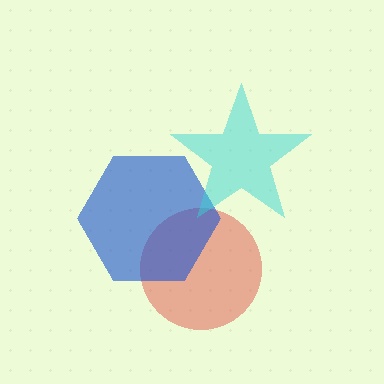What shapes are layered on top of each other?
The layered shapes are: a red circle, a blue hexagon, a cyan star.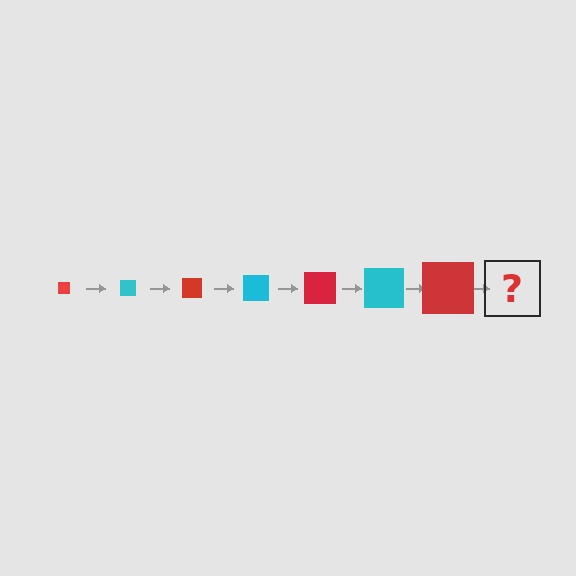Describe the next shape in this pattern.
It should be a cyan square, larger than the previous one.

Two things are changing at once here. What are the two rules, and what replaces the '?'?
The two rules are that the square grows larger each step and the color cycles through red and cyan. The '?' should be a cyan square, larger than the previous one.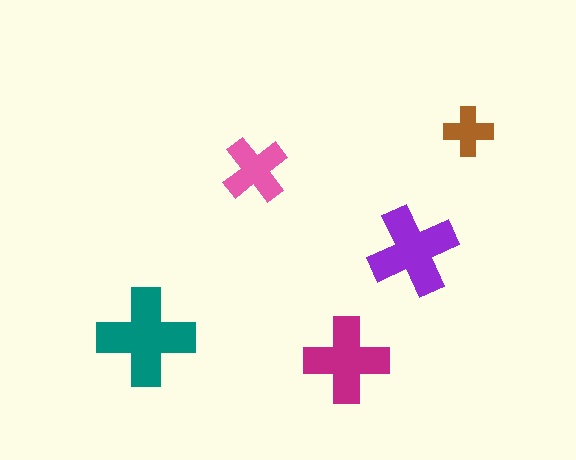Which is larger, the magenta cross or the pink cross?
The magenta one.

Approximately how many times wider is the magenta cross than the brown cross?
About 1.5 times wider.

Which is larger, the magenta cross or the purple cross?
The purple one.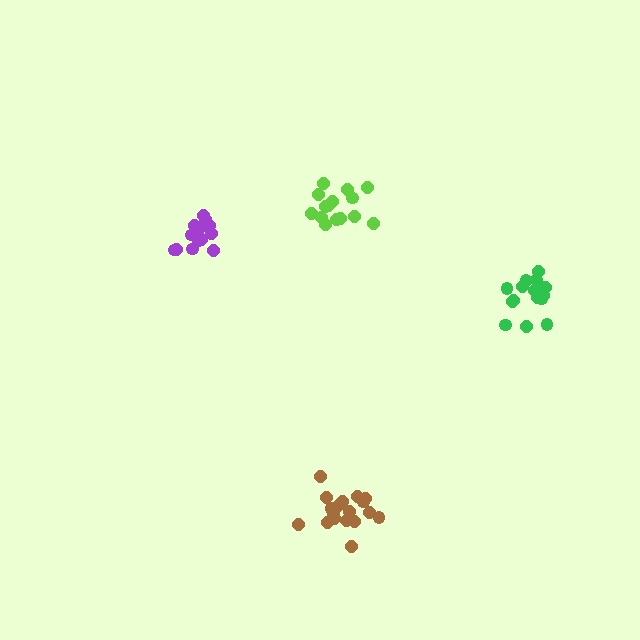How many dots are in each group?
Group 1: 19 dots, Group 2: 15 dots, Group 3: 15 dots, Group 4: 15 dots (64 total).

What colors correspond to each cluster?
The clusters are colored: brown, purple, lime, green.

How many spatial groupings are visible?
There are 4 spatial groupings.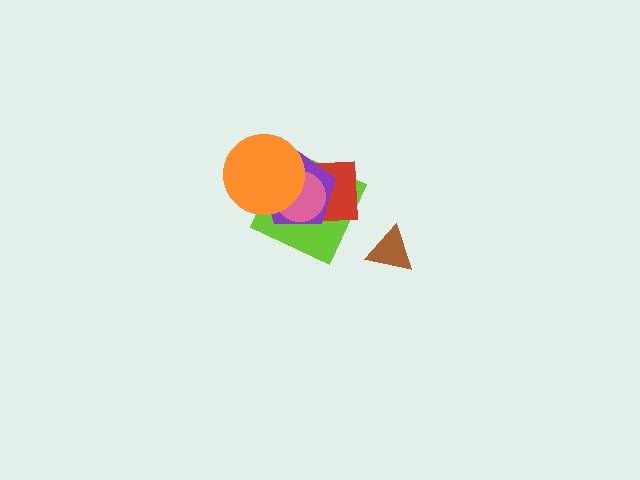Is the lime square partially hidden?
Yes, it is partially covered by another shape.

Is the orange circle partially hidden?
No, no other shape covers it.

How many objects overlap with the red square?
3 objects overlap with the red square.